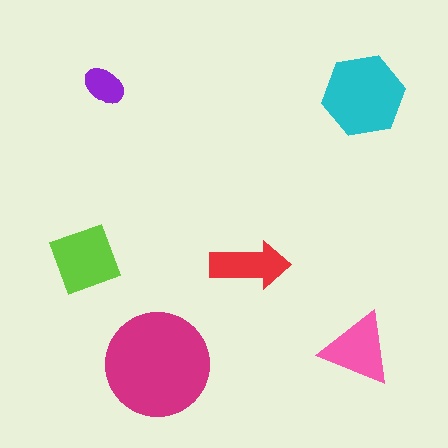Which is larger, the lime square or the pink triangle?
The lime square.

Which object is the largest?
The magenta circle.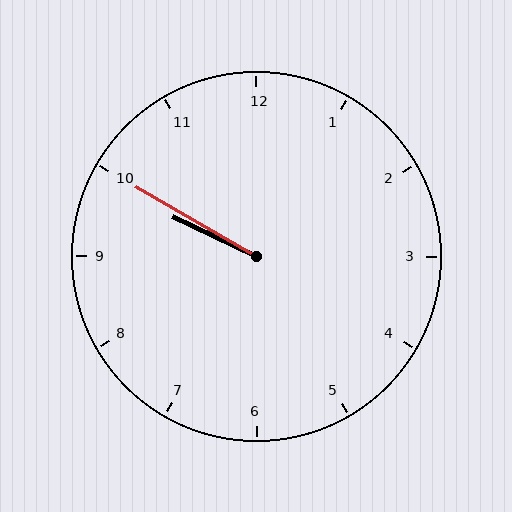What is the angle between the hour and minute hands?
Approximately 5 degrees.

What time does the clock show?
9:50.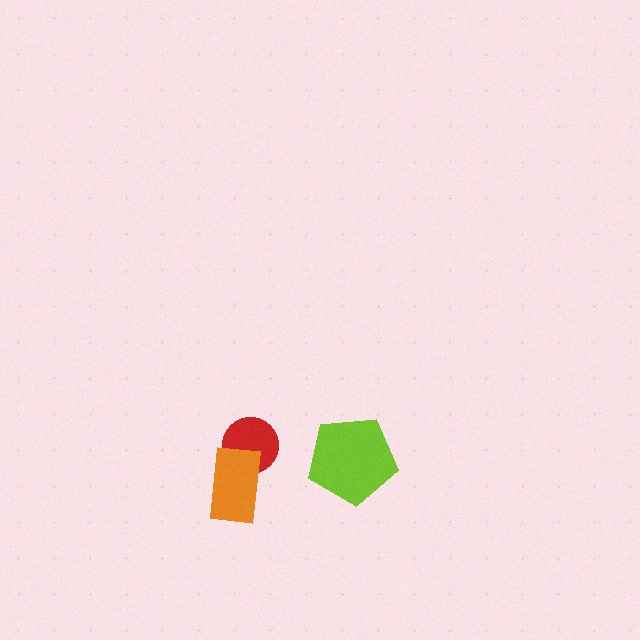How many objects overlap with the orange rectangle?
1 object overlaps with the orange rectangle.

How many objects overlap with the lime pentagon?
0 objects overlap with the lime pentagon.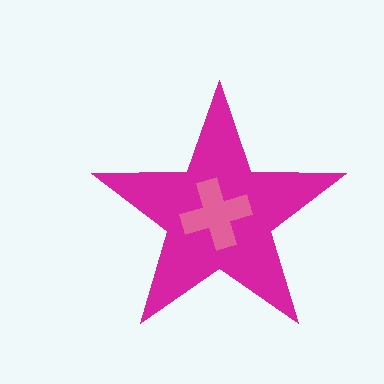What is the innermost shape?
The pink cross.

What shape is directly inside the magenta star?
The pink cross.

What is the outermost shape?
The magenta star.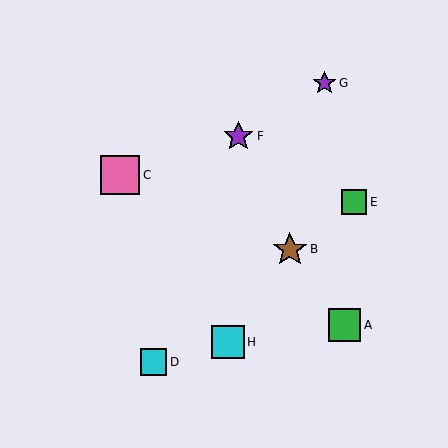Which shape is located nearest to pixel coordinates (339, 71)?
The purple star (labeled G) at (325, 83) is nearest to that location.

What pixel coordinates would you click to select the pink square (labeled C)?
Click at (120, 175) to select the pink square C.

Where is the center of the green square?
The center of the green square is at (345, 325).